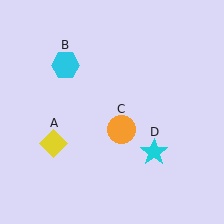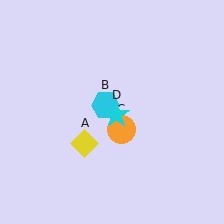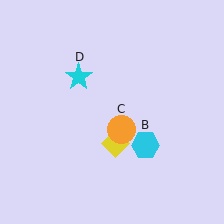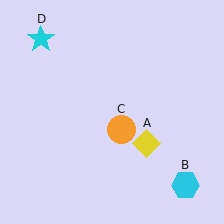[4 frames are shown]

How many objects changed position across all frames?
3 objects changed position: yellow diamond (object A), cyan hexagon (object B), cyan star (object D).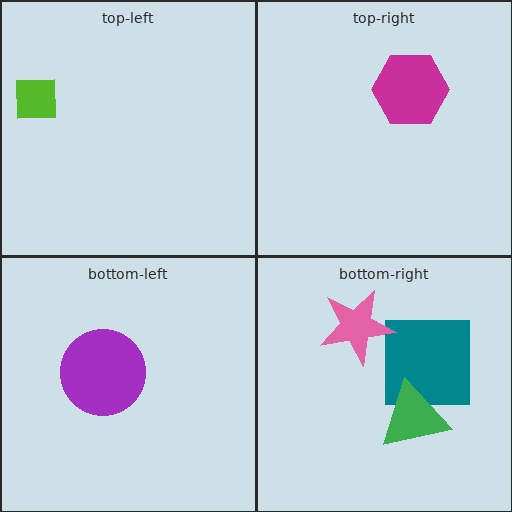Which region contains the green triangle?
The bottom-right region.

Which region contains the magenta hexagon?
The top-right region.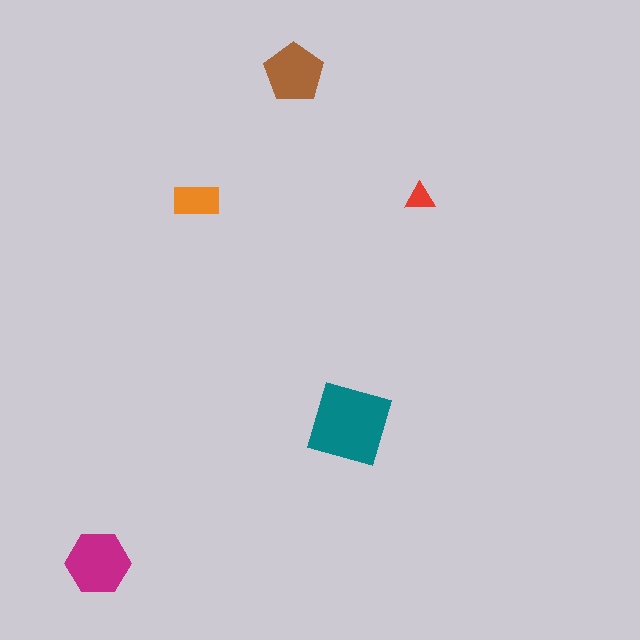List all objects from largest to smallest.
The teal square, the magenta hexagon, the brown pentagon, the orange rectangle, the red triangle.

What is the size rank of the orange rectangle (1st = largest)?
4th.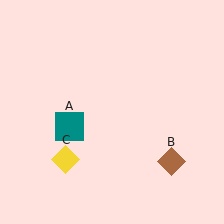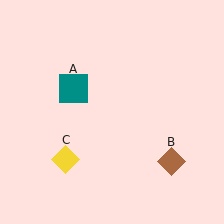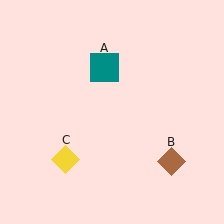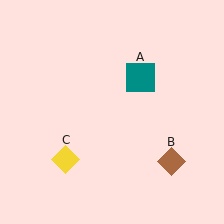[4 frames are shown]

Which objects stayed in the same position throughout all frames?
Brown diamond (object B) and yellow diamond (object C) remained stationary.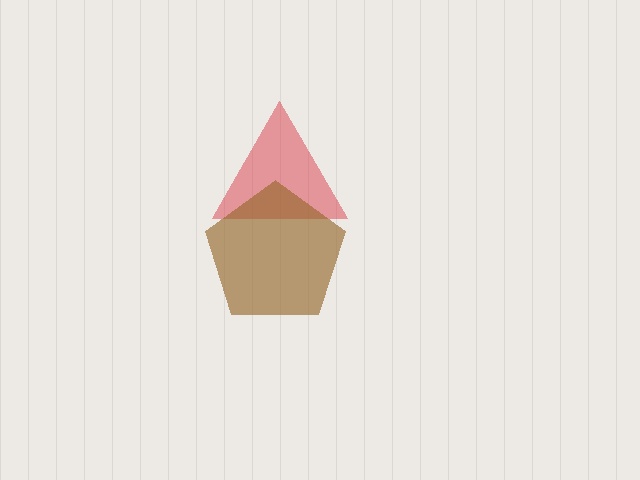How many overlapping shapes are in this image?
There are 2 overlapping shapes in the image.